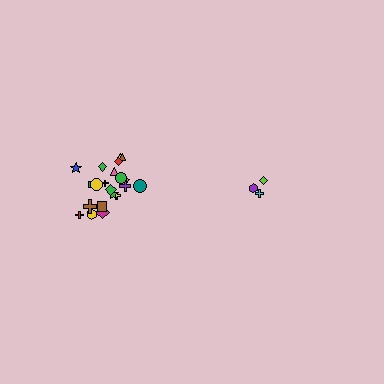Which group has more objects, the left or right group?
The left group.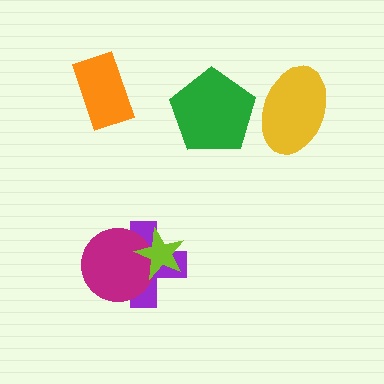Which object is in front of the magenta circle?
The lime star is in front of the magenta circle.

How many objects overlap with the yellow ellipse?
1 object overlaps with the yellow ellipse.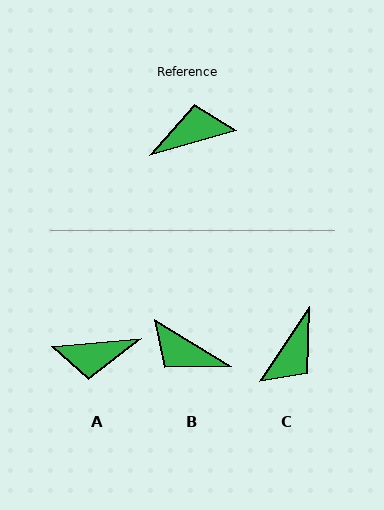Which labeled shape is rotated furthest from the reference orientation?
A, about 169 degrees away.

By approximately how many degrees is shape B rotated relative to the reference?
Approximately 133 degrees counter-clockwise.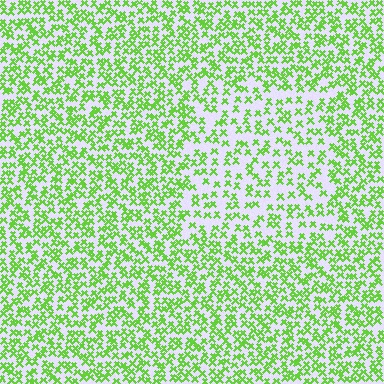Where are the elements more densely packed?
The elements are more densely packed outside the rectangle boundary.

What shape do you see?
I see a rectangle.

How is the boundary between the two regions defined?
The boundary is defined by a change in element density (approximately 1.7x ratio). All elements are the same color, size, and shape.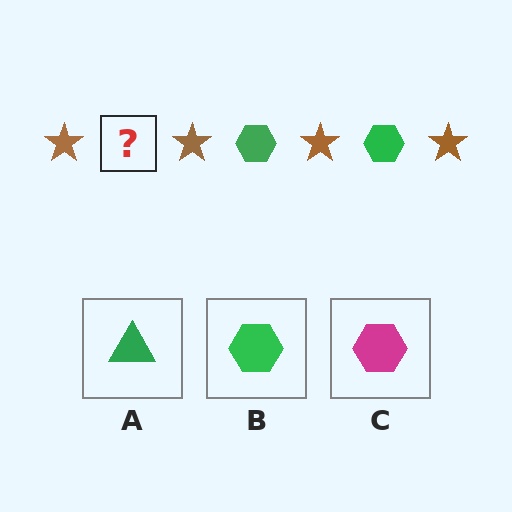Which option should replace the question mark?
Option B.